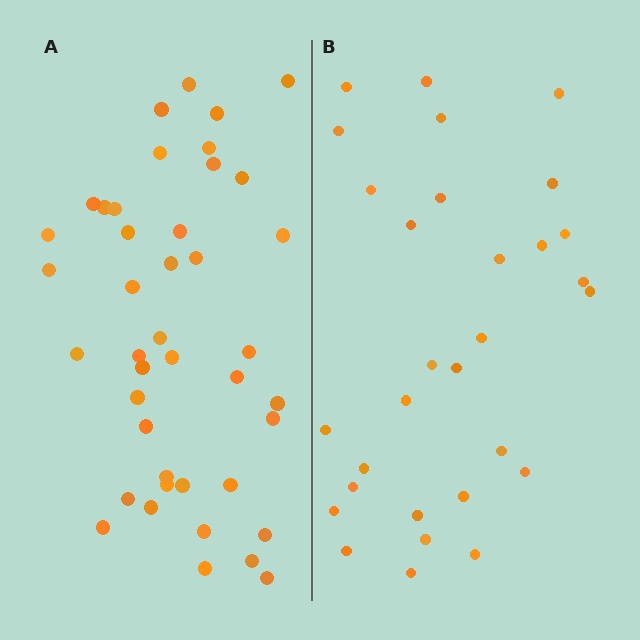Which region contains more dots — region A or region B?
Region A (the left region) has more dots.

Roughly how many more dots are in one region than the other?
Region A has roughly 12 or so more dots than region B.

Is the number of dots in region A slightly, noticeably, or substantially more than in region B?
Region A has noticeably more, but not dramatically so. The ratio is roughly 1.4 to 1.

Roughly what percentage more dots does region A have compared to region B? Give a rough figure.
About 40% more.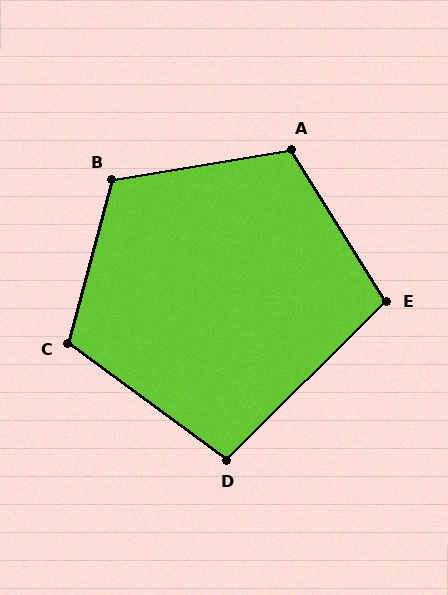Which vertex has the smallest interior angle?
D, at approximately 99 degrees.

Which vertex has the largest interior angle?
B, at approximately 115 degrees.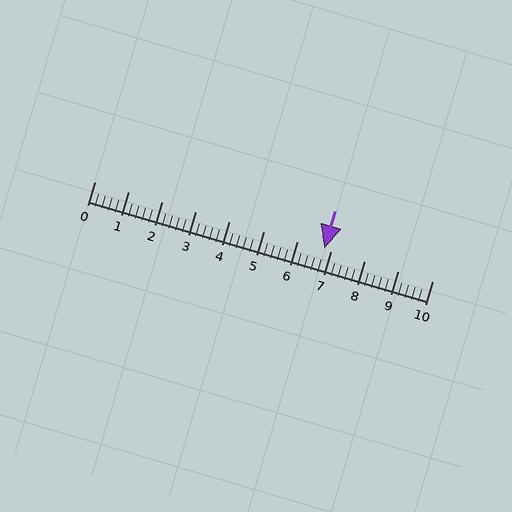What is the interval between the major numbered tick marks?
The major tick marks are spaced 1 units apart.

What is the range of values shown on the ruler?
The ruler shows values from 0 to 10.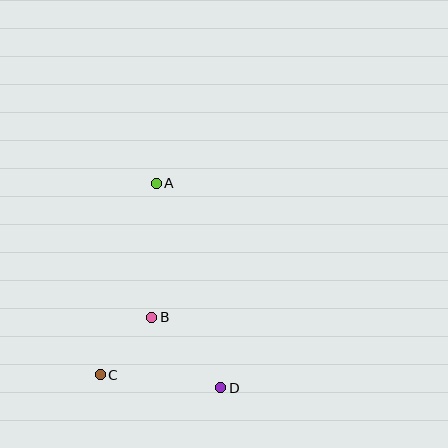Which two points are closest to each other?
Points B and C are closest to each other.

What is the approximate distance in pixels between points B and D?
The distance between B and D is approximately 99 pixels.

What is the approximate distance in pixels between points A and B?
The distance between A and B is approximately 134 pixels.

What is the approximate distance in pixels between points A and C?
The distance between A and C is approximately 200 pixels.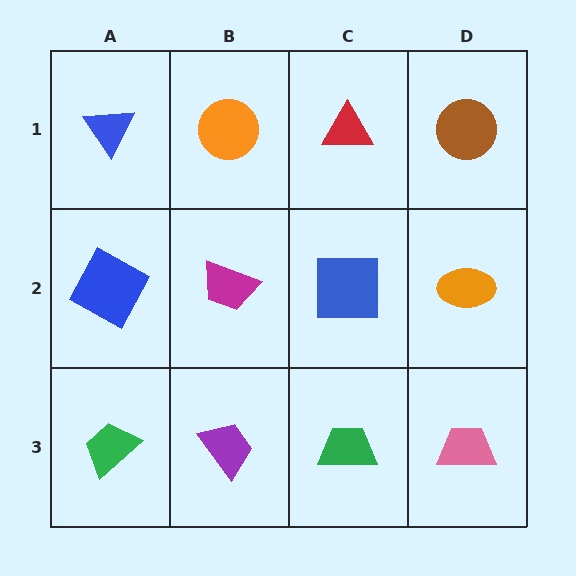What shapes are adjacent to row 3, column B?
A magenta trapezoid (row 2, column B), a green trapezoid (row 3, column A), a green trapezoid (row 3, column C).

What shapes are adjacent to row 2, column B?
An orange circle (row 1, column B), a purple trapezoid (row 3, column B), a blue square (row 2, column A), a blue square (row 2, column C).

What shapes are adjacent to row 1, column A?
A blue square (row 2, column A), an orange circle (row 1, column B).